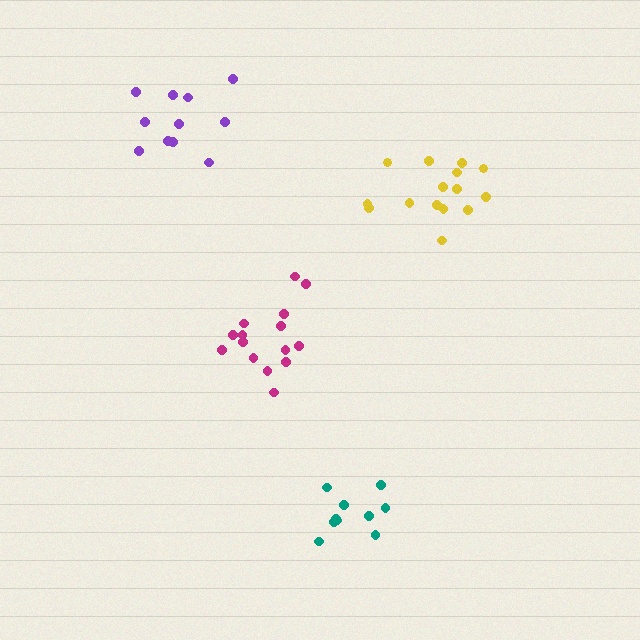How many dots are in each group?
Group 1: 10 dots, Group 2: 15 dots, Group 3: 15 dots, Group 4: 11 dots (51 total).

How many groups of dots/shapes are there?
There are 4 groups.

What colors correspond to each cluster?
The clusters are colored: teal, yellow, magenta, purple.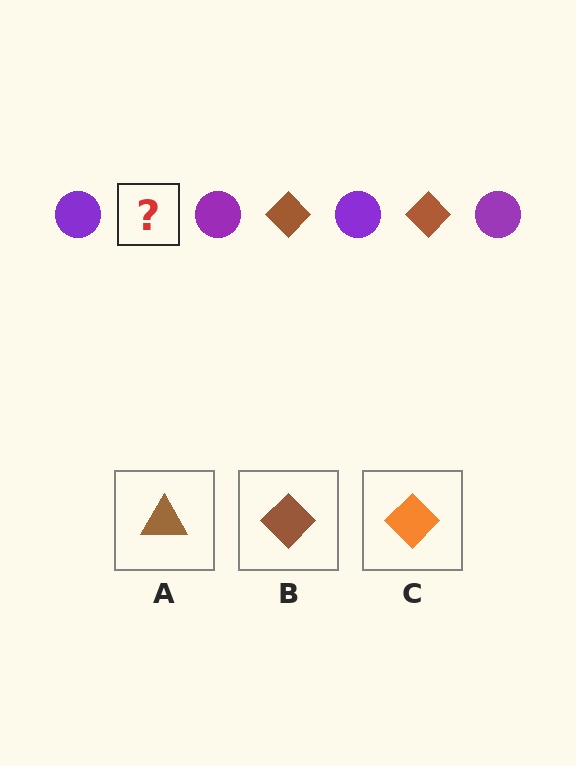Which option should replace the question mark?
Option B.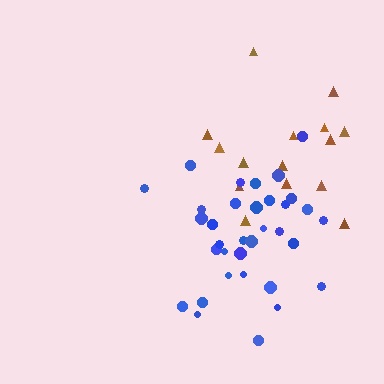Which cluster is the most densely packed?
Blue.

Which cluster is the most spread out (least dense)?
Brown.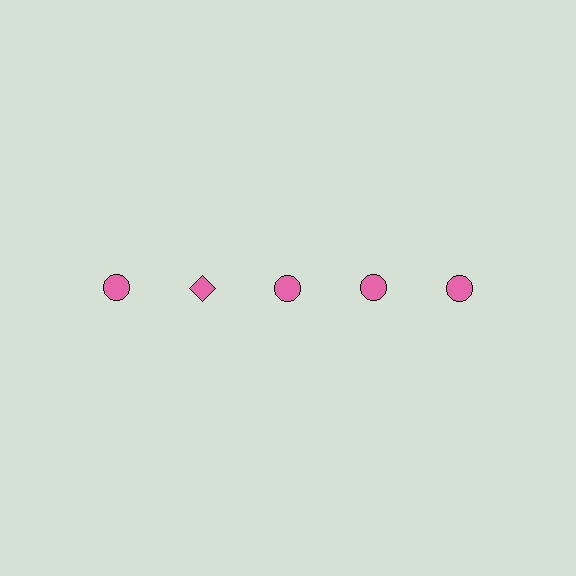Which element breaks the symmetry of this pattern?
The pink diamond in the top row, second from left column breaks the symmetry. All other shapes are pink circles.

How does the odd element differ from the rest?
It has a different shape: diamond instead of circle.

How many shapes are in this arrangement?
There are 5 shapes arranged in a grid pattern.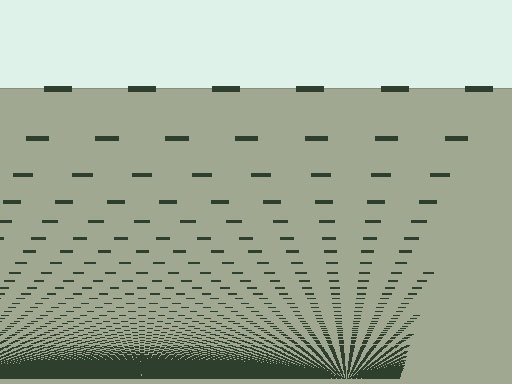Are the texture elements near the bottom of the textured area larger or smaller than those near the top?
Smaller. The gradient is inverted — elements near the bottom are smaller and denser.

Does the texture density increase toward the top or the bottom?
Density increases toward the bottom.